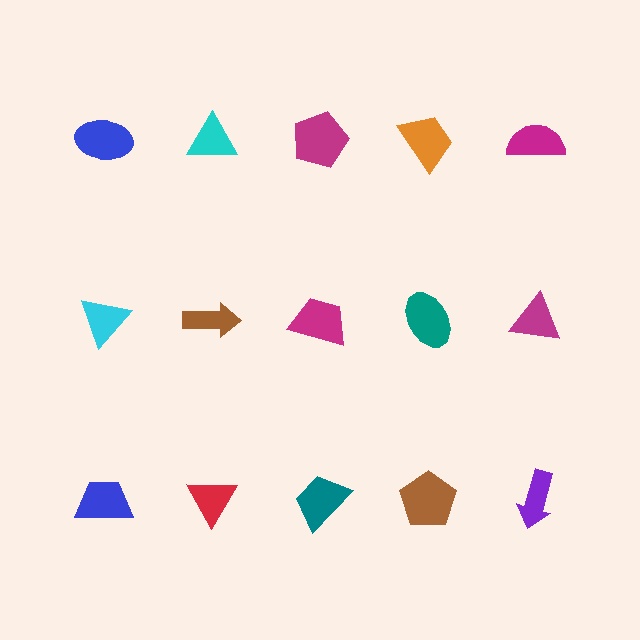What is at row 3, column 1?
A blue trapezoid.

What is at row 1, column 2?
A cyan triangle.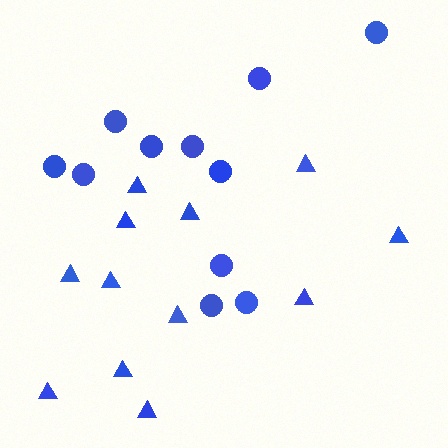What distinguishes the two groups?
There are 2 groups: one group of triangles (12) and one group of circles (11).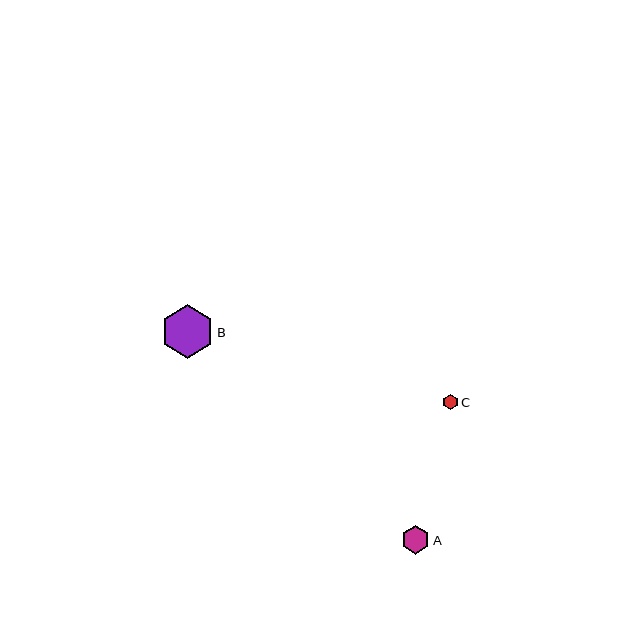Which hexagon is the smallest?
Hexagon C is the smallest with a size of approximately 15 pixels.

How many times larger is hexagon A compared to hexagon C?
Hexagon A is approximately 1.9 times the size of hexagon C.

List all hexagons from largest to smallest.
From largest to smallest: B, A, C.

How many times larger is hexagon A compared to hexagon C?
Hexagon A is approximately 1.9 times the size of hexagon C.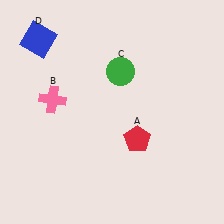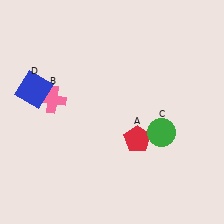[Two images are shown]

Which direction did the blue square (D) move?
The blue square (D) moved down.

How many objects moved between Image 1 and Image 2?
2 objects moved between the two images.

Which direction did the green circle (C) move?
The green circle (C) moved down.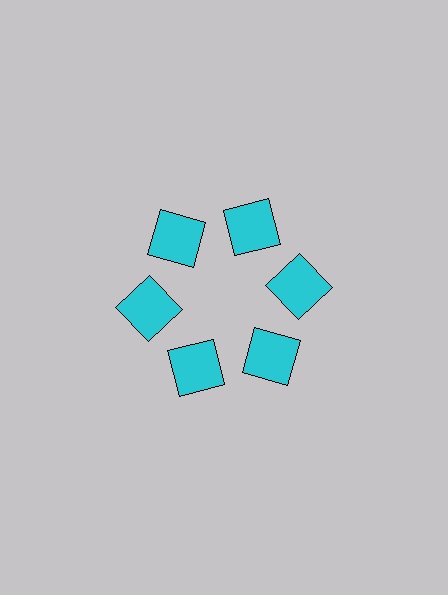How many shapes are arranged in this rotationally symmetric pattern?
There are 6 shapes, arranged in 6 groups of 1.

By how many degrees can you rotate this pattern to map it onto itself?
The pattern maps onto itself every 60 degrees of rotation.